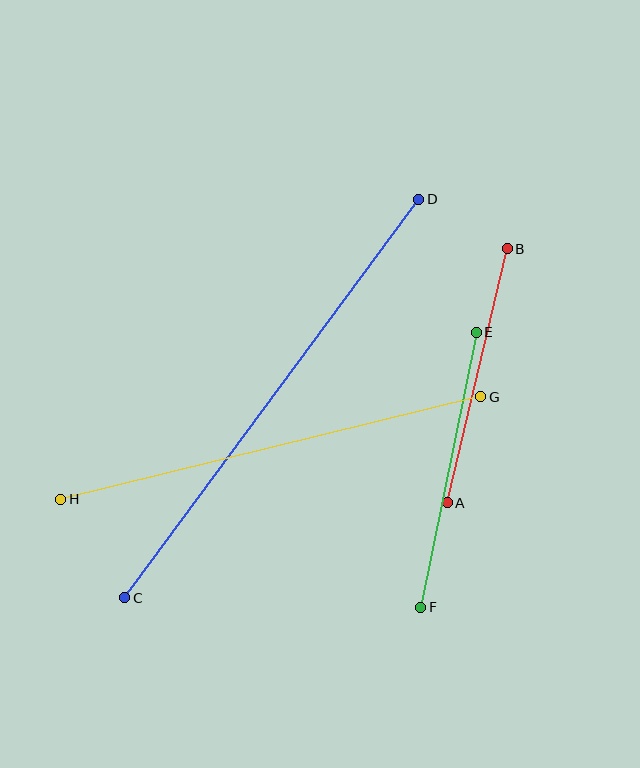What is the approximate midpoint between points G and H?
The midpoint is at approximately (271, 448) pixels.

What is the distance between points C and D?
The distance is approximately 495 pixels.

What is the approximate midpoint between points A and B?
The midpoint is at approximately (477, 376) pixels.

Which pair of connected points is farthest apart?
Points C and D are farthest apart.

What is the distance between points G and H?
The distance is approximately 432 pixels.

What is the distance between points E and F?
The distance is approximately 280 pixels.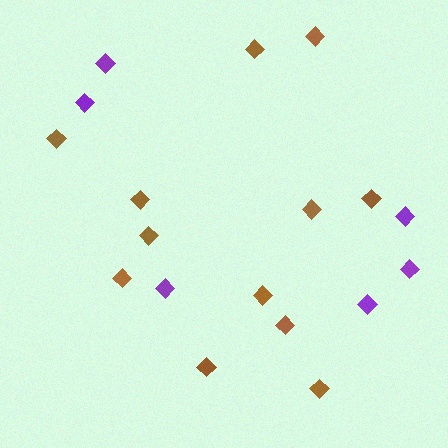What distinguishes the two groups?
There are 2 groups: one group of brown diamonds (12) and one group of purple diamonds (6).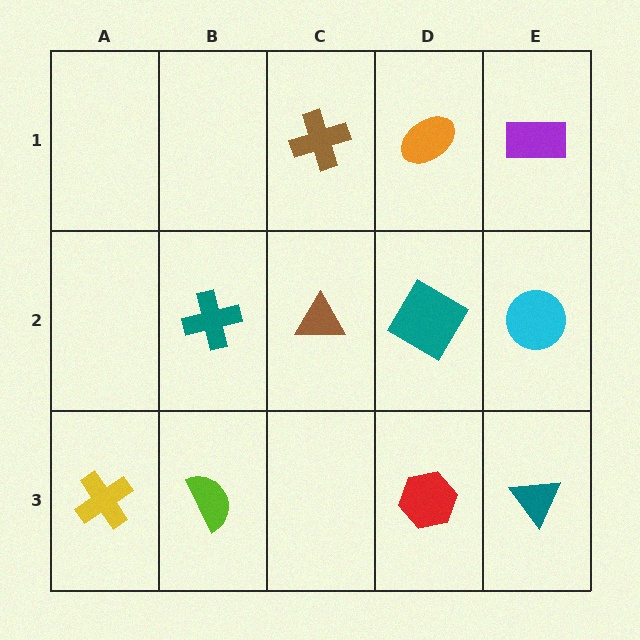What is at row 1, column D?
An orange ellipse.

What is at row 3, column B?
A lime semicircle.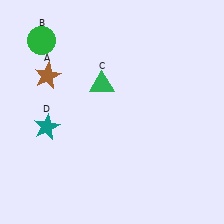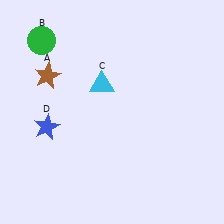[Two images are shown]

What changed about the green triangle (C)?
In Image 1, C is green. In Image 2, it changed to cyan.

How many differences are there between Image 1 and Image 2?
There are 2 differences between the two images.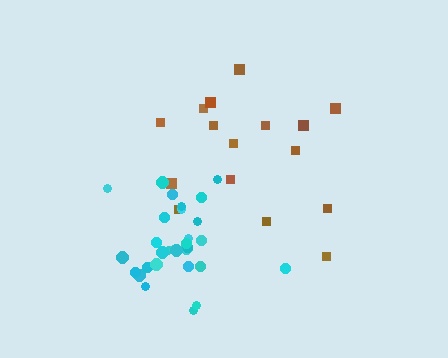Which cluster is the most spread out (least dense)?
Brown.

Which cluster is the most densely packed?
Cyan.